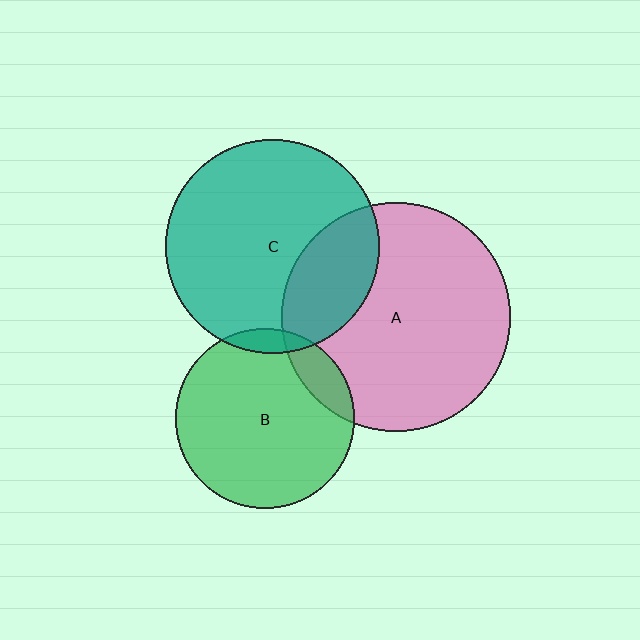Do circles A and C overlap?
Yes.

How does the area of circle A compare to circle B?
Approximately 1.6 times.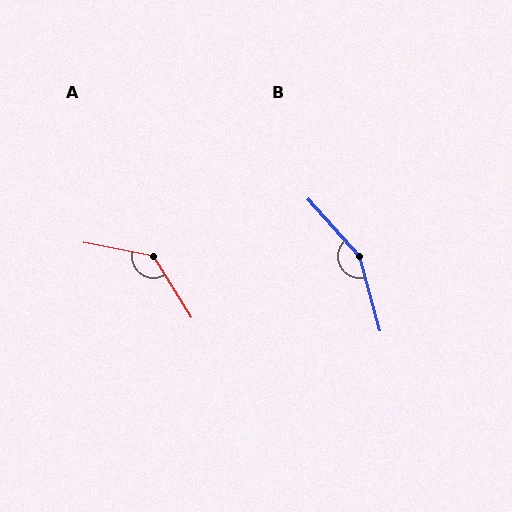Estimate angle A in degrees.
Approximately 133 degrees.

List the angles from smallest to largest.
A (133°), B (154°).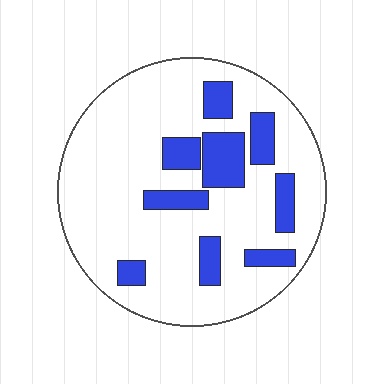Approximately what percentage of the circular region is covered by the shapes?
Approximately 20%.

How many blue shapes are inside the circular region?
9.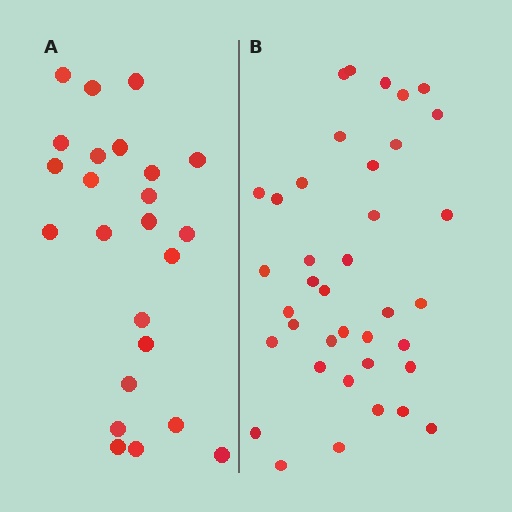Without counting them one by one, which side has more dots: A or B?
Region B (the right region) has more dots.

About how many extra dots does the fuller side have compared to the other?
Region B has approximately 15 more dots than region A.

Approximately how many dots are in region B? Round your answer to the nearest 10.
About 40 dots. (The exact count is 38, which rounds to 40.)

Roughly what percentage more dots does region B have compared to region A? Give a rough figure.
About 60% more.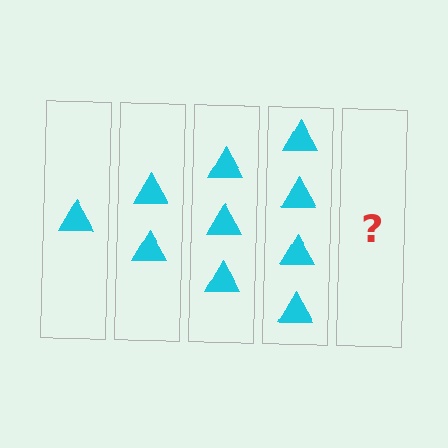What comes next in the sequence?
The next element should be 5 triangles.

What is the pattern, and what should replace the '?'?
The pattern is that each step adds one more triangle. The '?' should be 5 triangles.